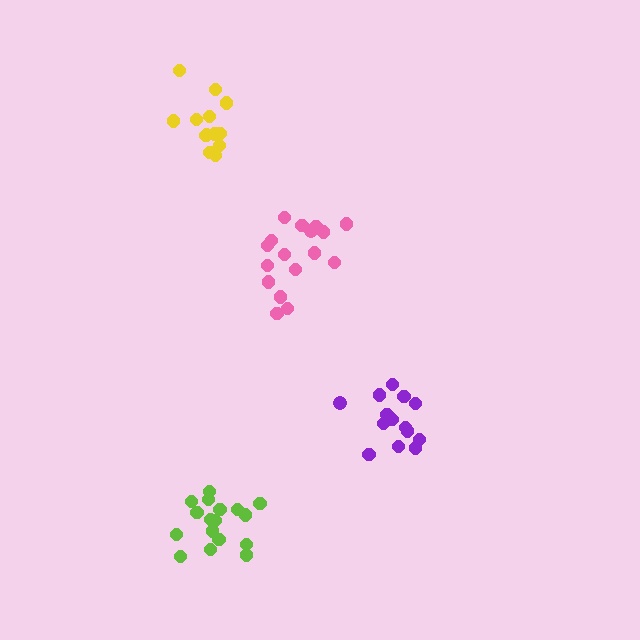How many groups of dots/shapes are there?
There are 4 groups.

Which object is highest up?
The yellow cluster is topmost.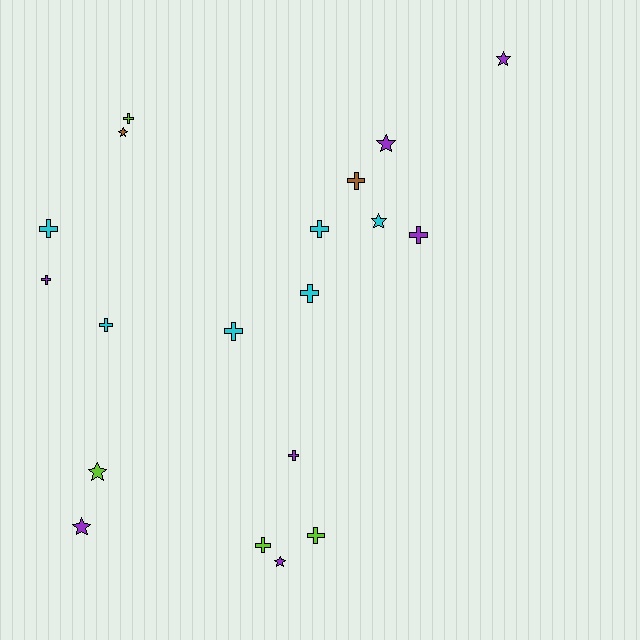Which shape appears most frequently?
Cross, with 12 objects.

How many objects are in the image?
There are 19 objects.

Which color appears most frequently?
Purple, with 7 objects.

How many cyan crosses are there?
There are 5 cyan crosses.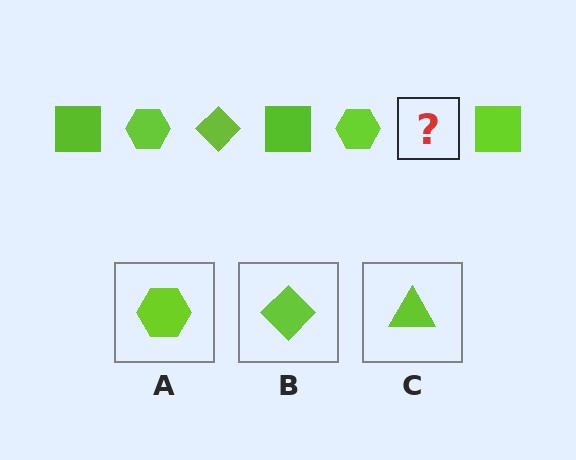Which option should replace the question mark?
Option B.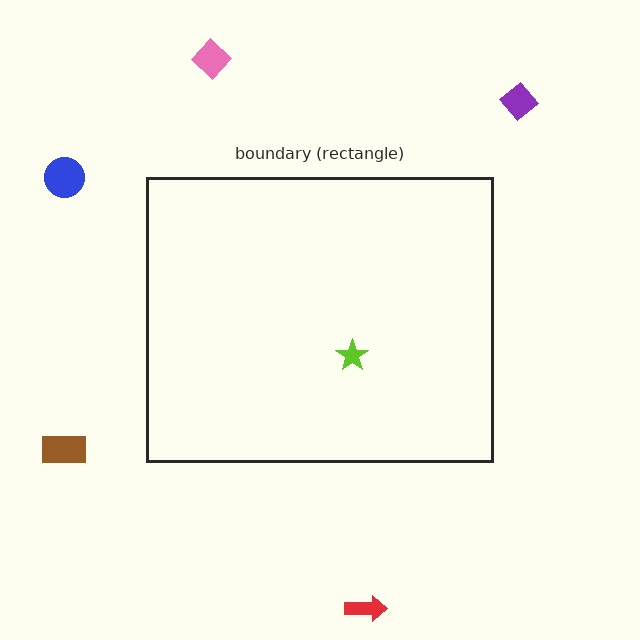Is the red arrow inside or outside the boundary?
Outside.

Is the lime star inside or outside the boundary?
Inside.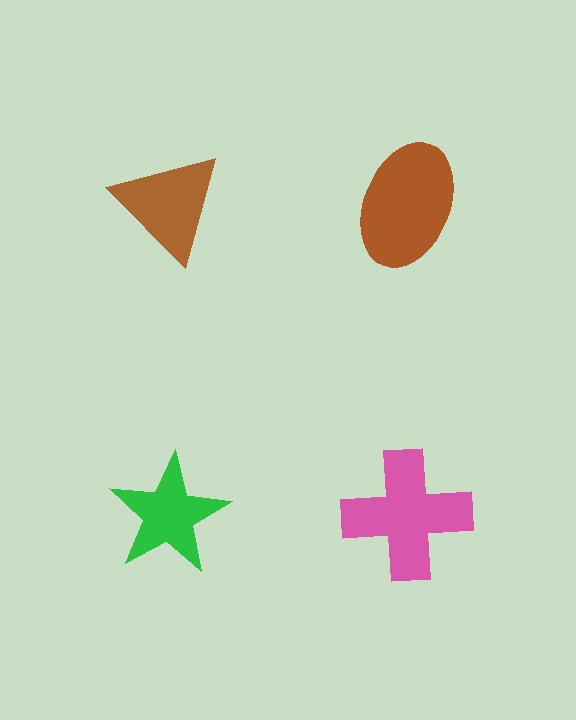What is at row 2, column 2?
A pink cross.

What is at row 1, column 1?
A brown triangle.